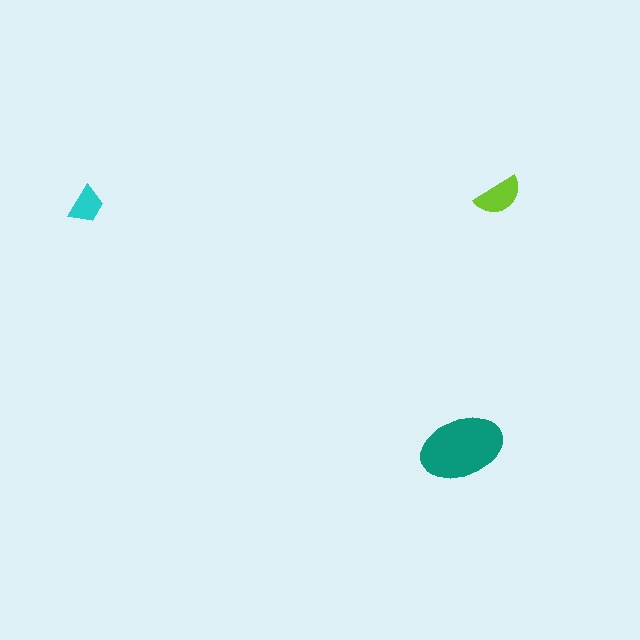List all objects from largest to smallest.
The teal ellipse, the lime semicircle, the cyan trapezoid.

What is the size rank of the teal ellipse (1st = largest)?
1st.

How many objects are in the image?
There are 3 objects in the image.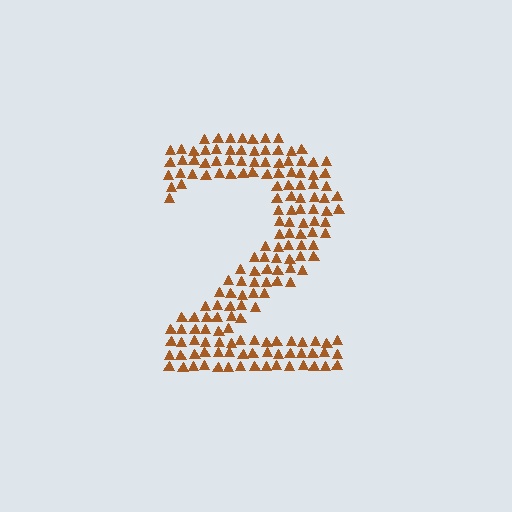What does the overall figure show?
The overall figure shows the digit 2.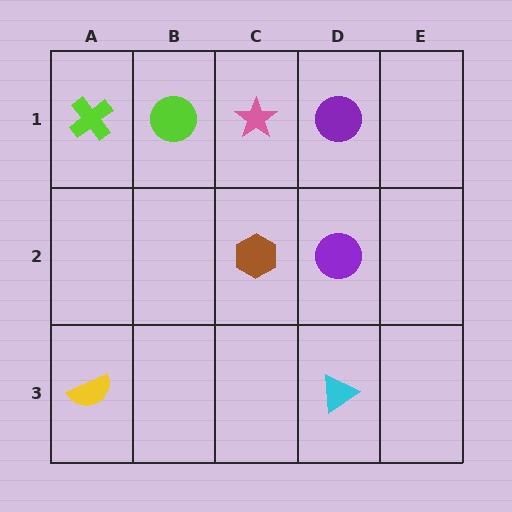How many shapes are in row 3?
2 shapes.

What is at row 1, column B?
A lime circle.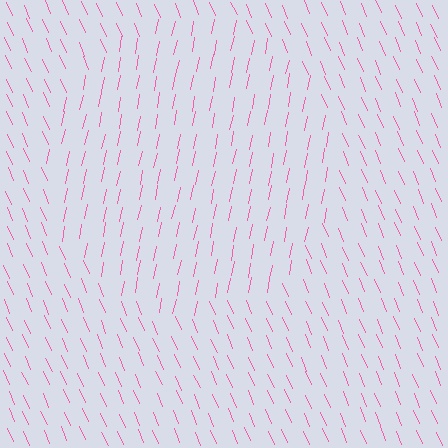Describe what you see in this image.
The image is filled with small pink line segments. A circle region in the image has lines oriented differently from the surrounding lines, creating a visible texture boundary.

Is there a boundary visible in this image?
Yes, there is a texture boundary formed by a change in line orientation.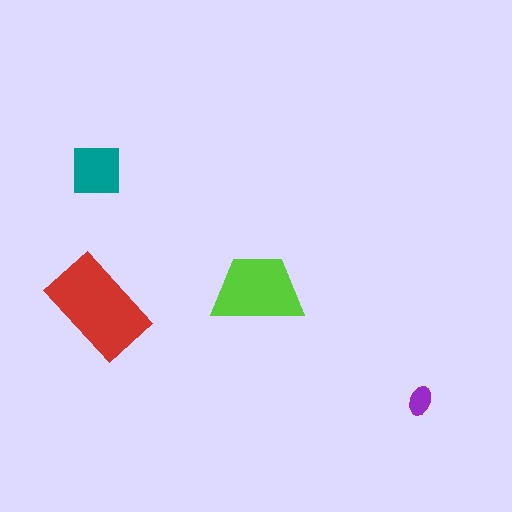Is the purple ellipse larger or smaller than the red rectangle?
Smaller.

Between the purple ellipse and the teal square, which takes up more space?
The teal square.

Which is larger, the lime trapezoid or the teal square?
The lime trapezoid.